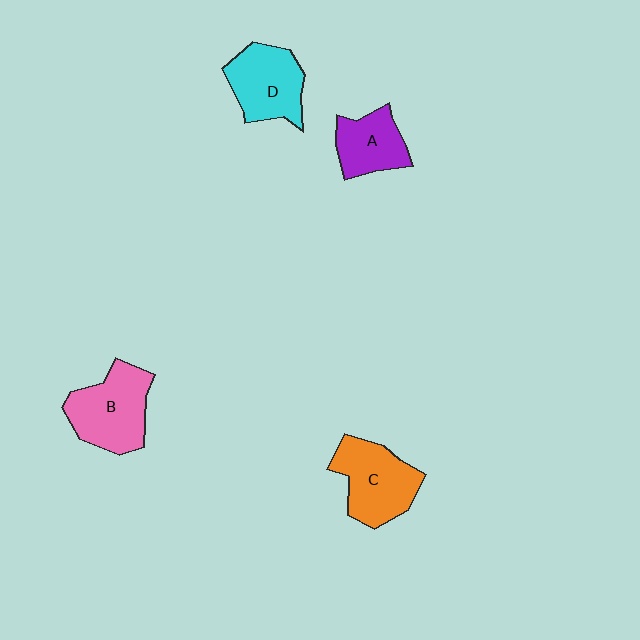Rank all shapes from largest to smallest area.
From largest to smallest: B (pink), C (orange), D (cyan), A (purple).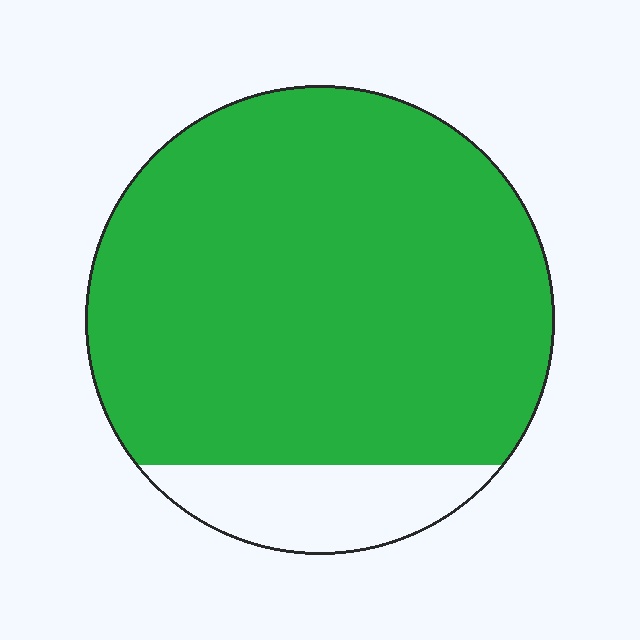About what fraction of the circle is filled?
About seven eighths (7/8).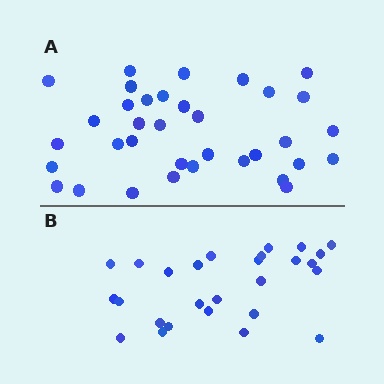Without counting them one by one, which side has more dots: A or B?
Region A (the top region) has more dots.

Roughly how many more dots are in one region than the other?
Region A has roughly 8 or so more dots than region B.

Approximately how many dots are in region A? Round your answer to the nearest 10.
About 40 dots. (The exact count is 35, which rounds to 40.)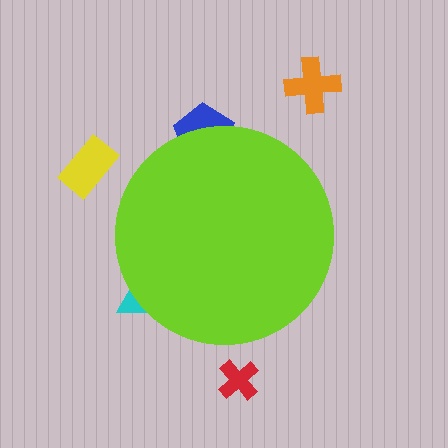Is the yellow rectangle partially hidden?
No, the yellow rectangle is fully visible.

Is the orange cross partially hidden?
No, the orange cross is fully visible.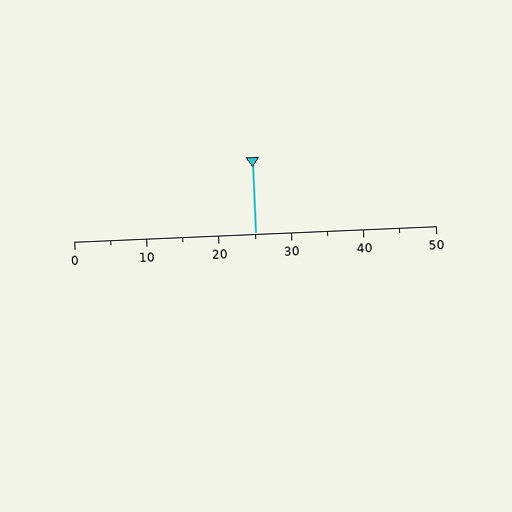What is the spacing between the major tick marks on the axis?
The major ticks are spaced 10 apart.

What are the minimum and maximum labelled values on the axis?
The axis runs from 0 to 50.